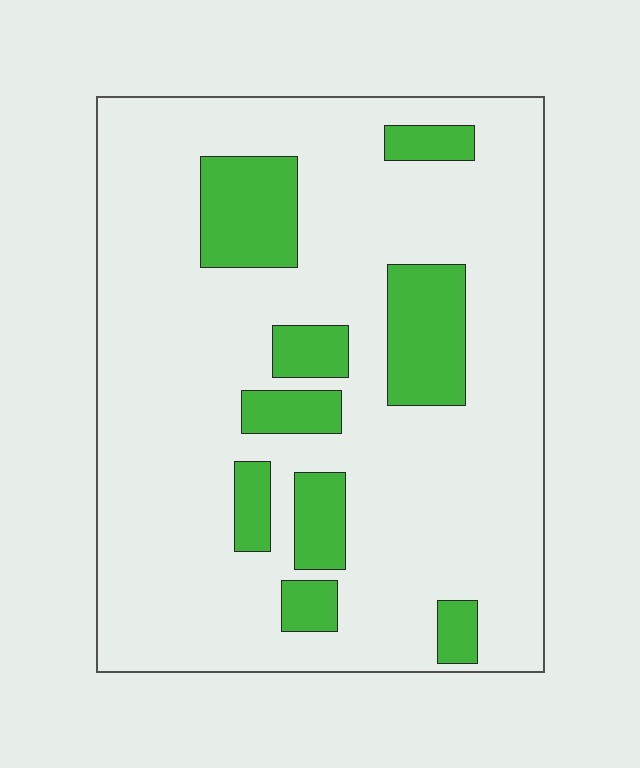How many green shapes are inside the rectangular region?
9.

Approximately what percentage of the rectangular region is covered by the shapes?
Approximately 20%.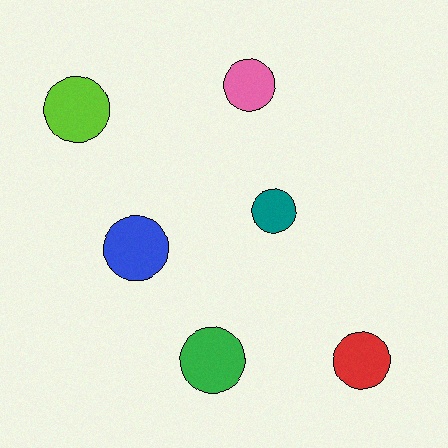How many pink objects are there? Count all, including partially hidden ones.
There is 1 pink object.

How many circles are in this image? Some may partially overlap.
There are 6 circles.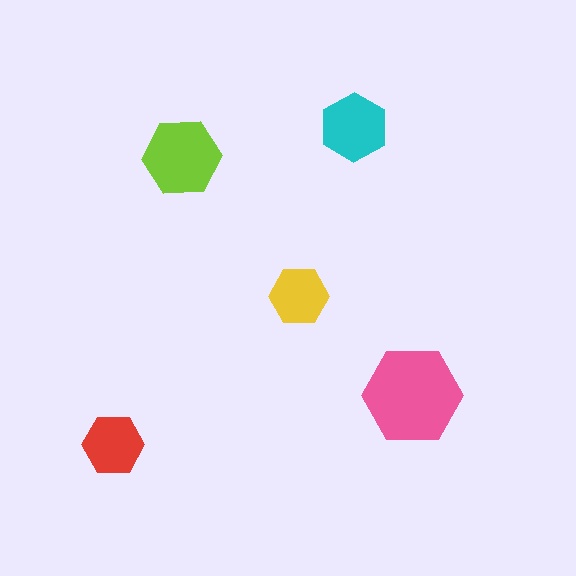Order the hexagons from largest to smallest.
the pink one, the lime one, the cyan one, the red one, the yellow one.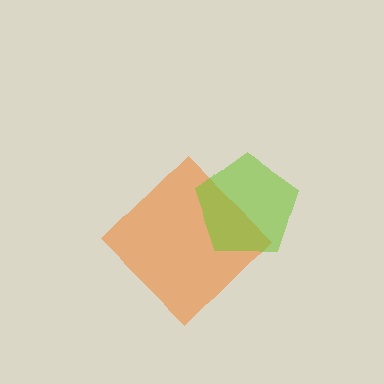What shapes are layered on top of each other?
The layered shapes are: an orange diamond, a lime pentagon.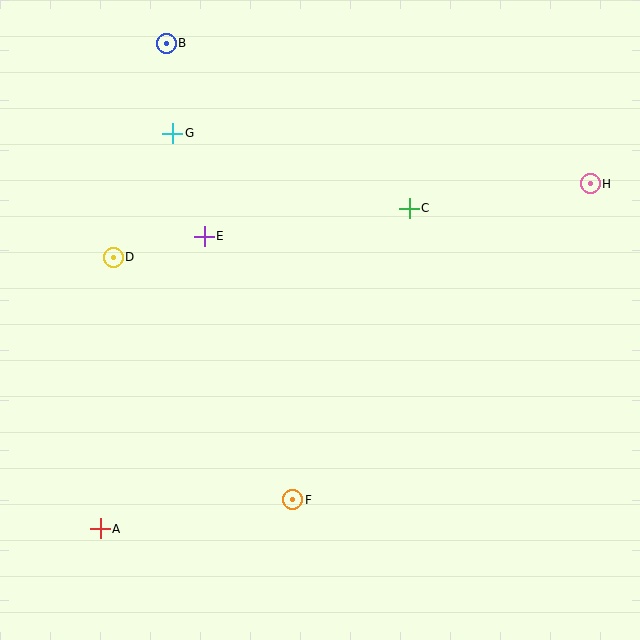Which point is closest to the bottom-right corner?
Point F is closest to the bottom-right corner.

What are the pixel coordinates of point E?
Point E is at (204, 236).